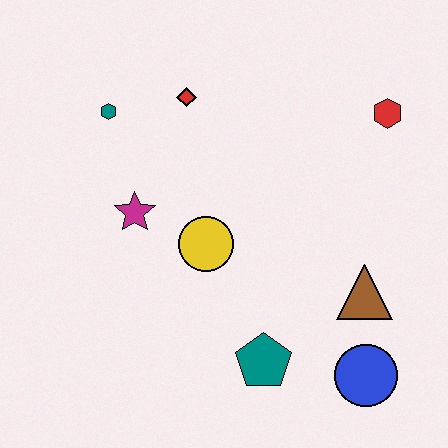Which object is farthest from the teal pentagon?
The teal hexagon is farthest from the teal pentagon.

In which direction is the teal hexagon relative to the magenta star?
The teal hexagon is above the magenta star.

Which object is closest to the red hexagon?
The brown triangle is closest to the red hexagon.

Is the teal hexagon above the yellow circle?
Yes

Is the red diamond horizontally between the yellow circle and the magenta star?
Yes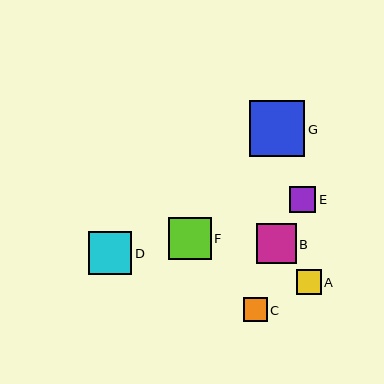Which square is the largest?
Square G is the largest with a size of approximately 56 pixels.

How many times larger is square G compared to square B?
Square G is approximately 1.4 times the size of square B.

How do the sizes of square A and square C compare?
Square A and square C are approximately the same size.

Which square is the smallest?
Square C is the smallest with a size of approximately 24 pixels.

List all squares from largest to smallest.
From largest to smallest: G, D, F, B, E, A, C.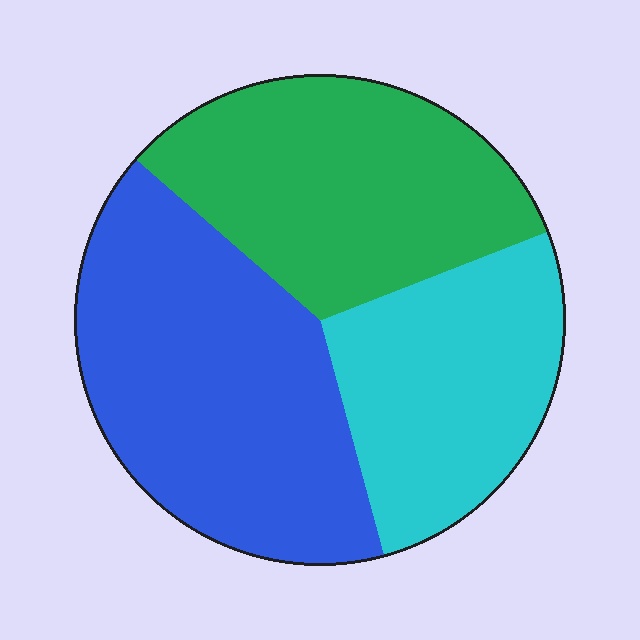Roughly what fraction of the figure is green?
Green takes up about one third (1/3) of the figure.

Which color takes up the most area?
Blue, at roughly 40%.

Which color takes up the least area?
Cyan, at roughly 25%.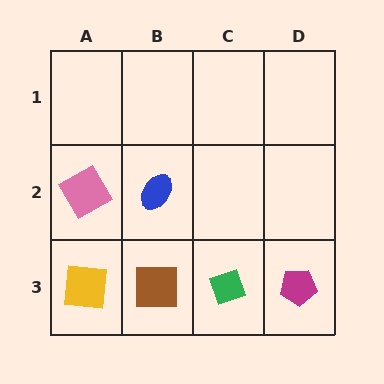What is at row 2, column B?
A blue ellipse.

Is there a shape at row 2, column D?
No, that cell is empty.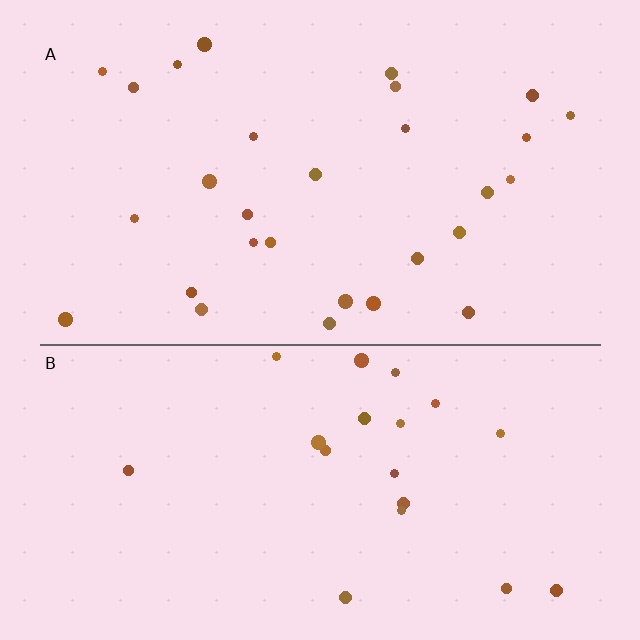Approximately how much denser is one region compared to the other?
Approximately 1.5× — region A over region B.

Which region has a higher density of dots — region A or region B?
A (the top).